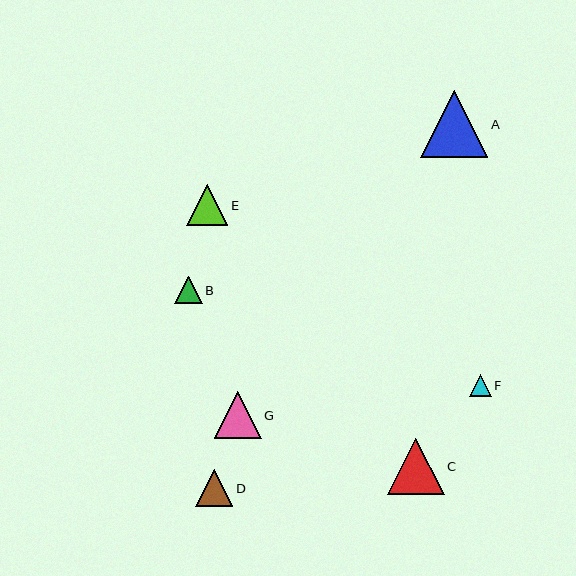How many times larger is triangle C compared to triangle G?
Triangle C is approximately 1.2 times the size of triangle G.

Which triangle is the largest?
Triangle A is the largest with a size of approximately 67 pixels.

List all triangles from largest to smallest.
From largest to smallest: A, C, G, E, D, B, F.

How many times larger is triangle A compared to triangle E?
Triangle A is approximately 1.6 times the size of triangle E.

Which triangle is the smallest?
Triangle F is the smallest with a size of approximately 22 pixels.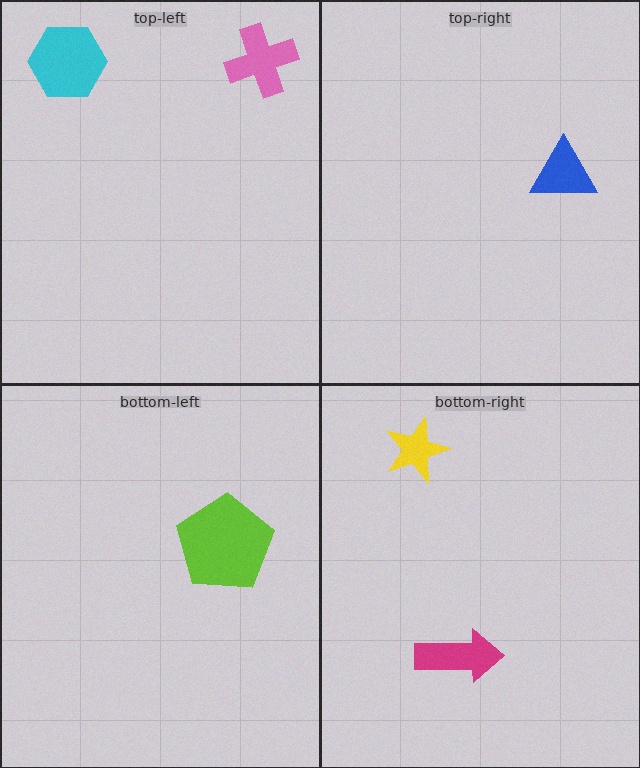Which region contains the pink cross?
The top-left region.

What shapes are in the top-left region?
The cyan hexagon, the pink cross.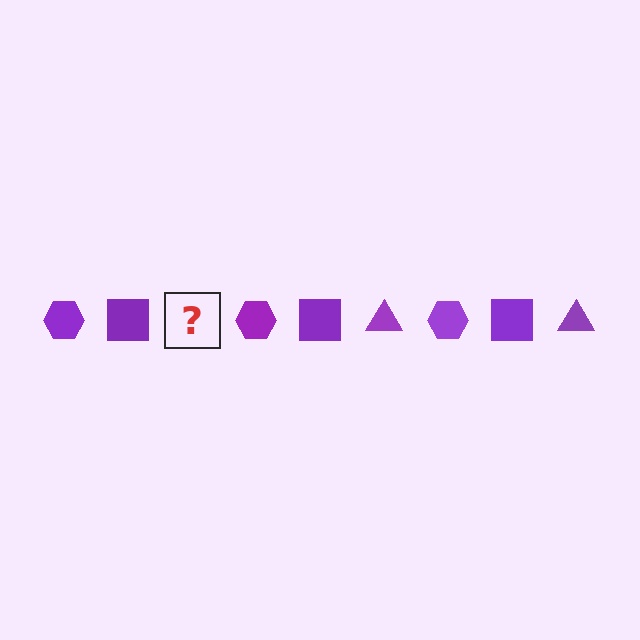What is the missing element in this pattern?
The missing element is a purple triangle.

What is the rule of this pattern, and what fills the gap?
The rule is that the pattern cycles through hexagon, square, triangle shapes in purple. The gap should be filled with a purple triangle.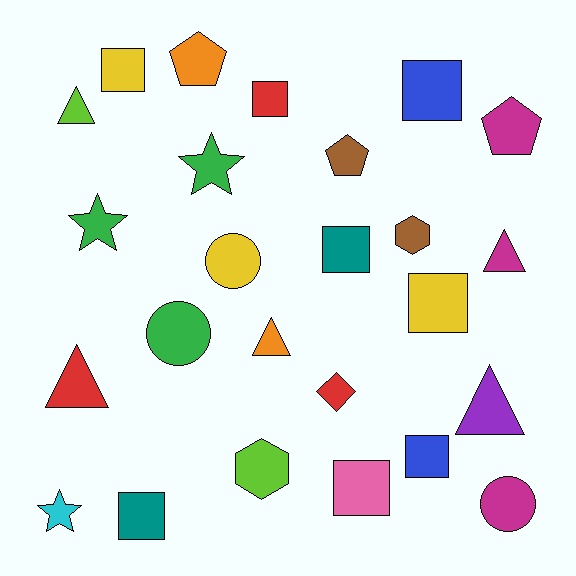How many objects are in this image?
There are 25 objects.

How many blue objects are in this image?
There are 2 blue objects.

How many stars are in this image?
There are 3 stars.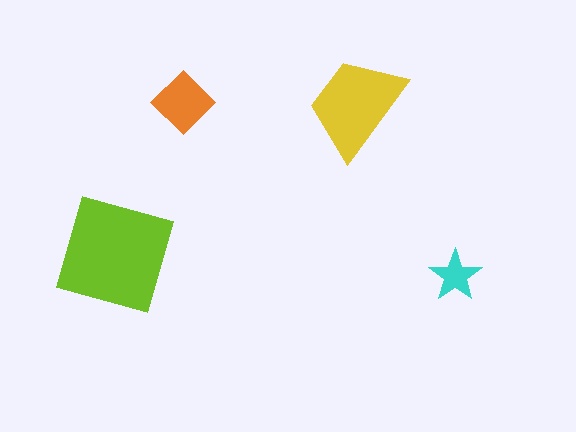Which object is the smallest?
The cyan star.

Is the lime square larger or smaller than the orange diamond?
Larger.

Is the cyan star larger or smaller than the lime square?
Smaller.